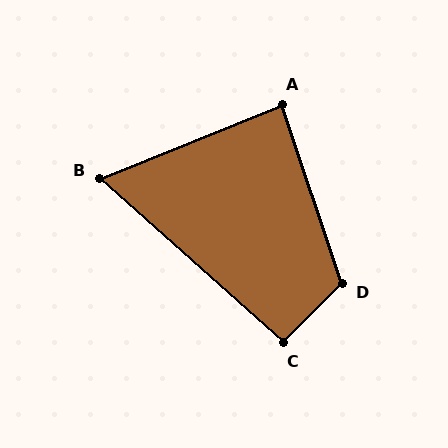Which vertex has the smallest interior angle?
B, at approximately 64 degrees.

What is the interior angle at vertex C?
Approximately 93 degrees (approximately right).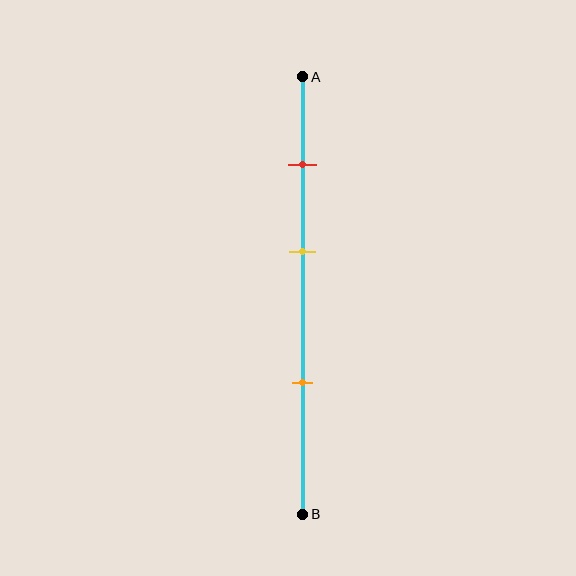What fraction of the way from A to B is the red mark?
The red mark is approximately 20% (0.2) of the way from A to B.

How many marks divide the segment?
There are 3 marks dividing the segment.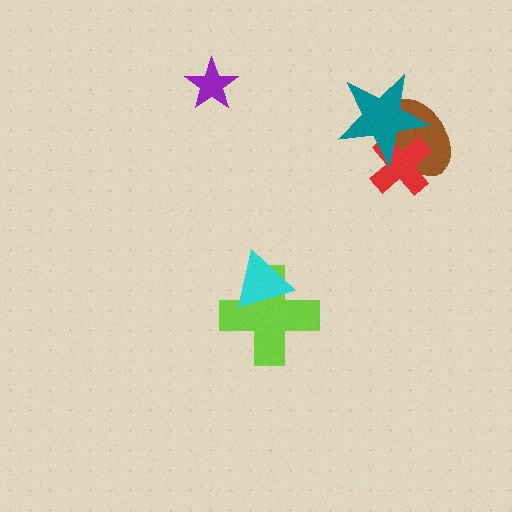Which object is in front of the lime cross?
The cyan triangle is in front of the lime cross.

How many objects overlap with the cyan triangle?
1 object overlaps with the cyan triangle.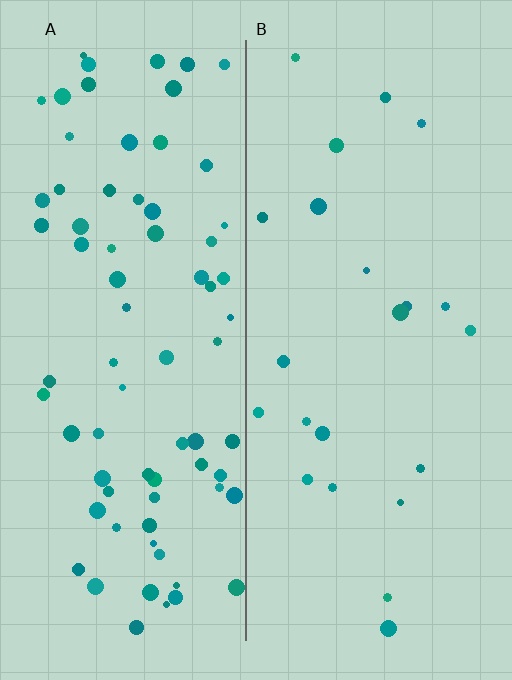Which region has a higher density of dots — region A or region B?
A (the left).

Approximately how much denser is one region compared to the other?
Approximately 3.4× — region A over region B.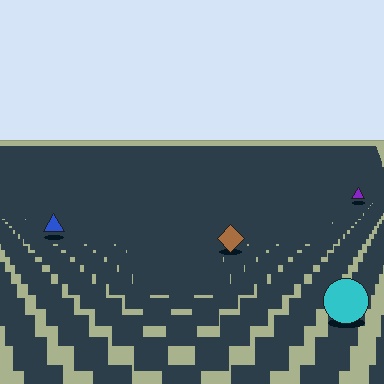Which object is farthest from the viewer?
The purple triangle is farthest from the viewer. It appears smaller and the ground texture around it is denser.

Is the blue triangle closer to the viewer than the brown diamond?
No. The brown diamond is closer — you can tell from the texture gradient: the ground texture is coarser near it.